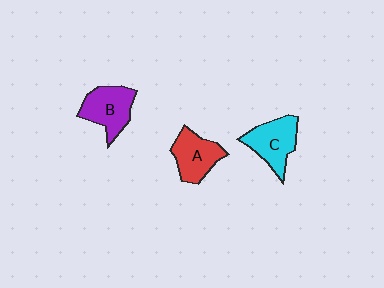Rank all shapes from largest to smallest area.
From largest to smallest: C (cyan), B (purple), A (red).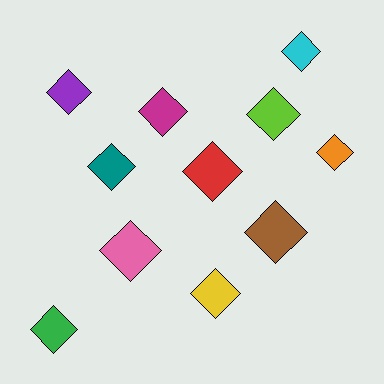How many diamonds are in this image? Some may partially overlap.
There are 11 diamonds.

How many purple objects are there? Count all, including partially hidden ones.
There is 1 purple object.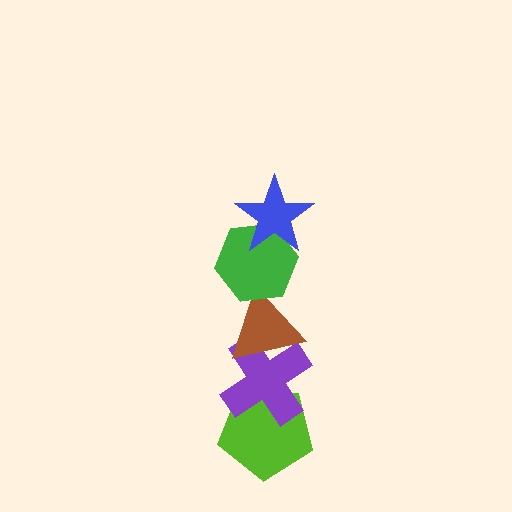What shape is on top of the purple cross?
The brown triangle is on top of the purple cross.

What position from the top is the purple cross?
The purple cross is 4th from the top.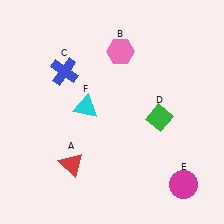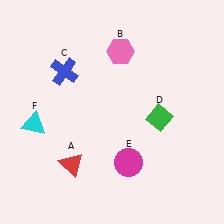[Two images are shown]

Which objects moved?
The objects that moved are: the magenta circle (E), the cyan triangle (F).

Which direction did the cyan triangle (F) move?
The cyan triangle (F) moved left.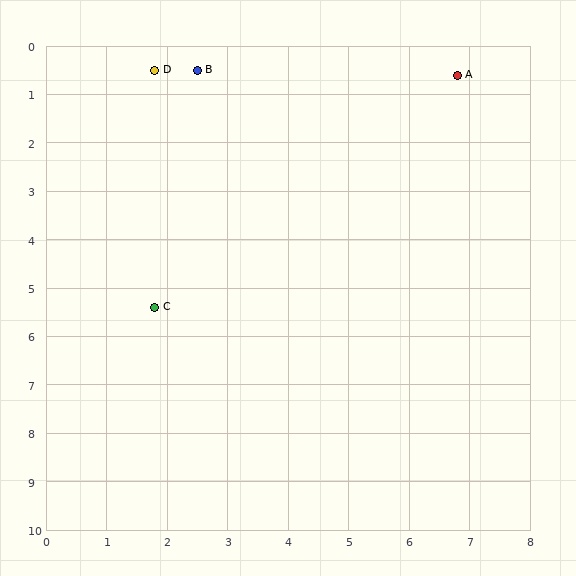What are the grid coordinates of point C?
Point C is at approximately (1.8, 5.4).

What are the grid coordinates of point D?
Point D is at approximately (1.8, 0.5).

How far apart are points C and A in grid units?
Points C and A are about 6.9 grid units apart.